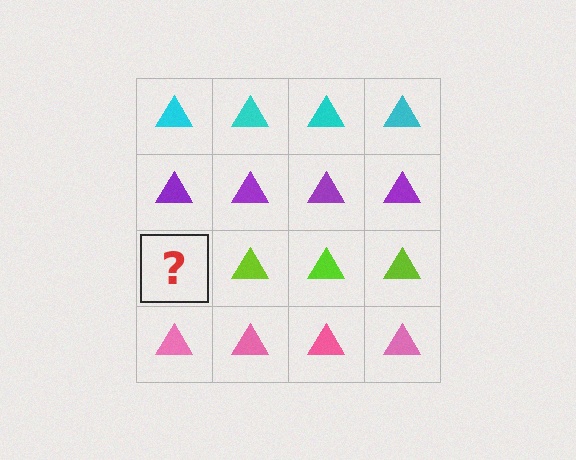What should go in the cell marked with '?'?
The missing cell should contain a lime triangle.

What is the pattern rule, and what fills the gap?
The rule is that each row has a consistent color. The gap should be filled with a lime triangle.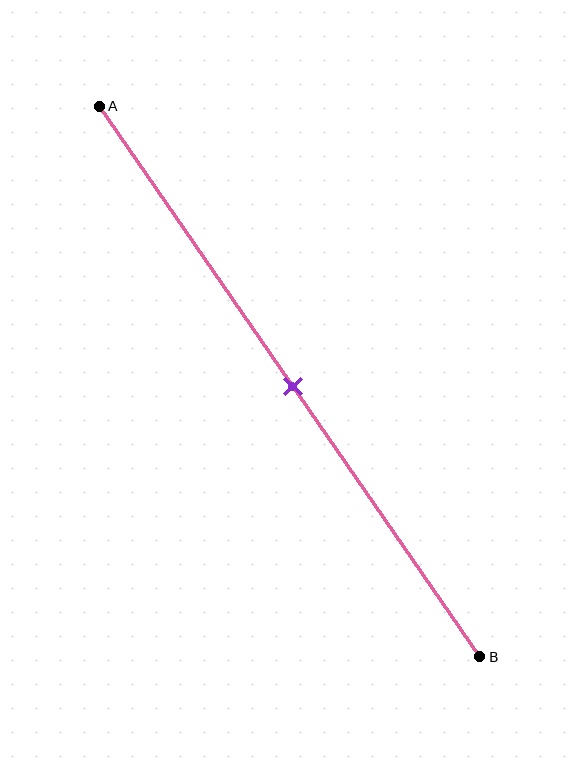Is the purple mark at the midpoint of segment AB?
Yes, the mark is approximately at the midpoint.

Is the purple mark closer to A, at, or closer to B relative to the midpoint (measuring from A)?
The purple mark is approximately at the midpoint of segment AB.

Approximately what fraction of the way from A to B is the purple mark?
The purple mark is approximately 50% of the way from A to B.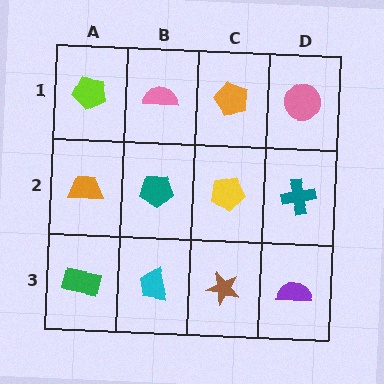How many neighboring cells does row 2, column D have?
3.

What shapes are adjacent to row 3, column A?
An orange trapezoid (row 2, column A), a cyan trapezoid (row 3, column B).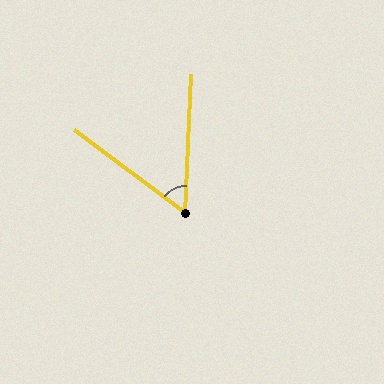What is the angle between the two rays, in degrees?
Approximately 56 degrees.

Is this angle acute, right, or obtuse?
It is acute.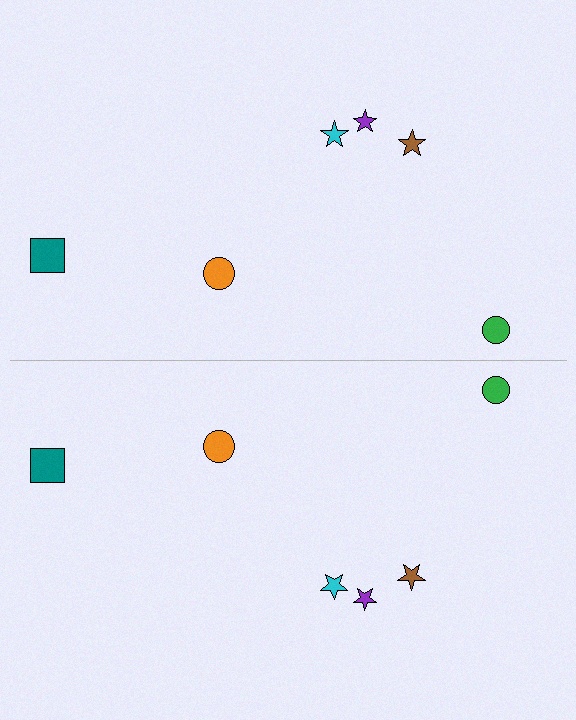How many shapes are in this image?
There are 12 shapes in this image.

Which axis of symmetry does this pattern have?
The pattern has a horizontal axis of symmetry running through the center of the image.